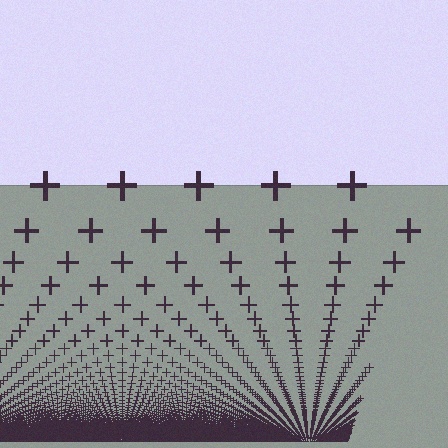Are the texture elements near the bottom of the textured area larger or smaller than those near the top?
Smaller. The gradient is inverted — elements near the bottom are smaller and denser.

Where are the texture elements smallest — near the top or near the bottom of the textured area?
Near the bottom.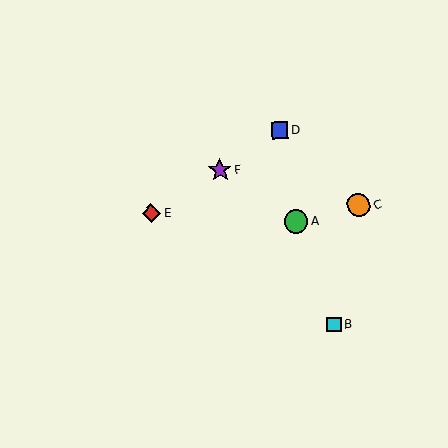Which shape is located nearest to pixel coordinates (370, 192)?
The orange circle (labeled C) at (359, 205) is nearest to that location.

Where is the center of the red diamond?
The center of the red diamond is at (151, 213).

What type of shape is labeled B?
Shape B is a cyan square.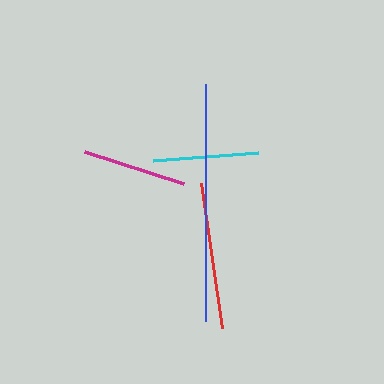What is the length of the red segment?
The red segment is approximately 147 pixels long.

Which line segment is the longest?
The blue line is the longest at approximately 237 pixels.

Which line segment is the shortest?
The magenta line is the shortest at approximately 103 pixels.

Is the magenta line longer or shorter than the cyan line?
The cyan line is longer than the magenta line.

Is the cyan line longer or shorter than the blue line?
The blue line is longer than the cyan line.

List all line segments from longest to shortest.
From longest to shortest: blue, red, cyan, magenta.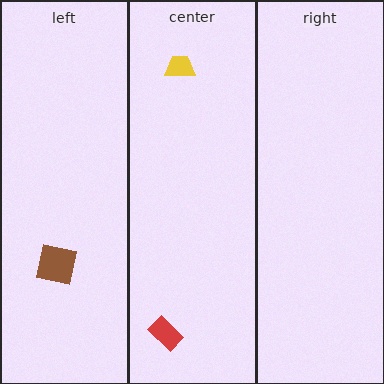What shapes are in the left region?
The brown square.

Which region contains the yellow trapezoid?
The center region.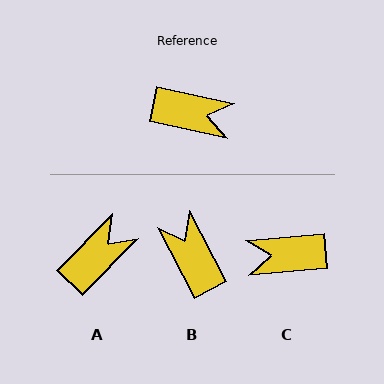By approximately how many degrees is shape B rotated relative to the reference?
Approximately 129 degrees counter-clockwise.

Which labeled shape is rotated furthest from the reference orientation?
C, about 163 degrees away.